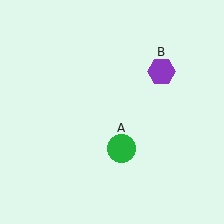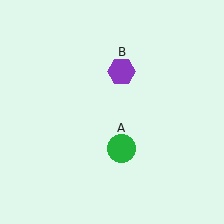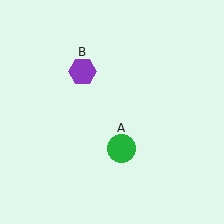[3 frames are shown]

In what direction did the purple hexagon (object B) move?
The purple hexagon (object B) moved left.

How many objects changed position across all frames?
1 object changed position: purple hexagon (object B).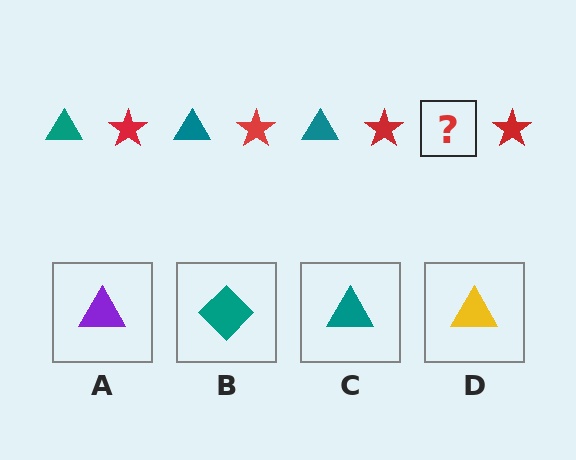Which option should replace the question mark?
Option C.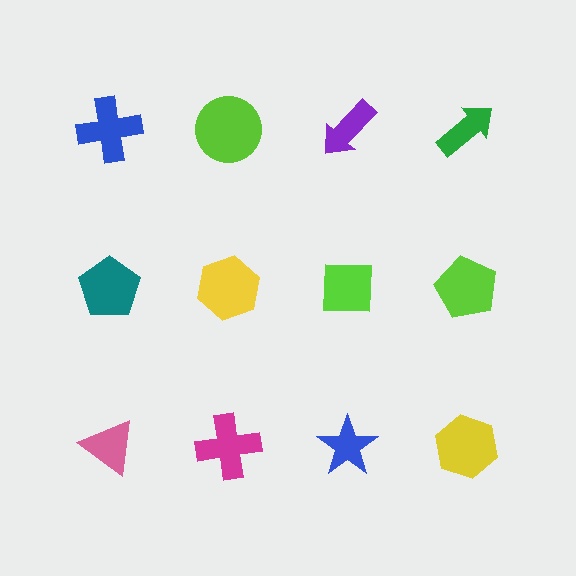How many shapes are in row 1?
4 shapes.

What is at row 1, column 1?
A blue cross.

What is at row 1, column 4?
A green arrow.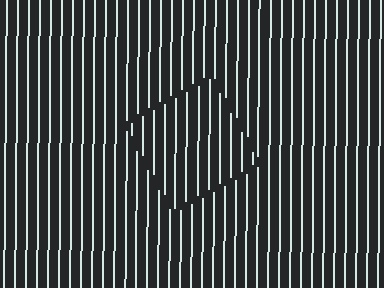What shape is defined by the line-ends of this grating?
An illusory square. The interior of the shape contains the same grating, shifted by half a period — the contour is defined by the phase discontinuity where line-ends from the inner and outer gratings abut.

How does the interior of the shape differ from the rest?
The interior of the shape contains the same grating, shifted by half a period — the contour is defined by the phase discontinuity where line-ends from the inner and outer gratings abut.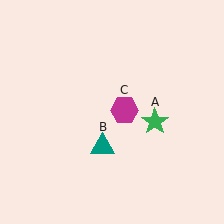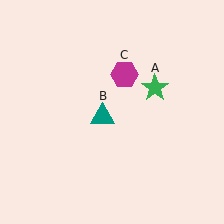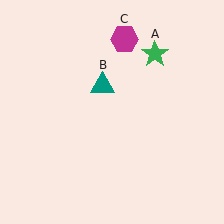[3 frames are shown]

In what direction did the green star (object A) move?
The green star (object A) moved up.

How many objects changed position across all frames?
3 objects changed position: green star (object A), teal triangle (object B), magenta hexagon (object C).